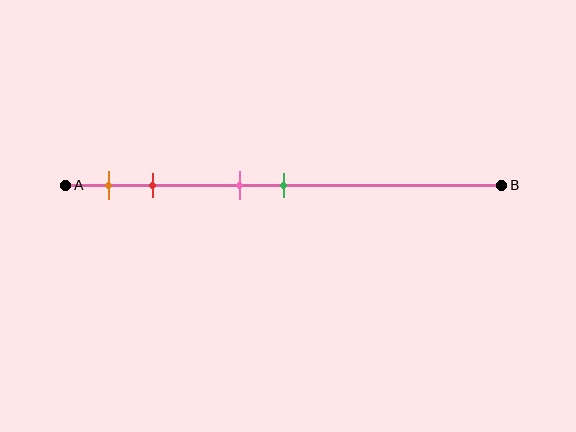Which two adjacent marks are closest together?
The pink and green marks are the closest adjacent pair.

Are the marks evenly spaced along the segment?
No, the marks are not evenly spaced.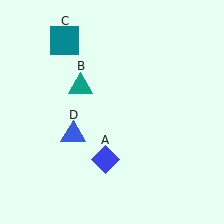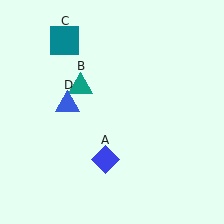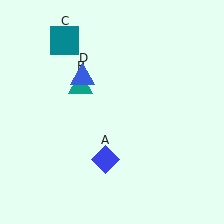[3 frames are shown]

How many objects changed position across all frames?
1 object changed position: blue triangle (object D).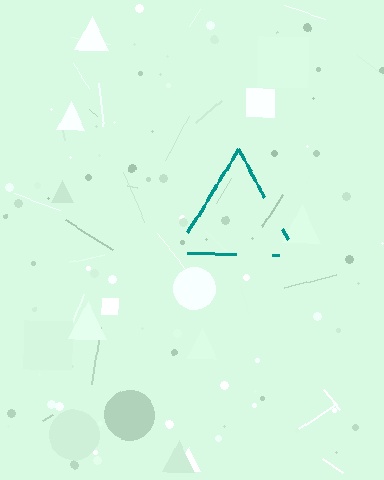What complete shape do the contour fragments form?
The contour fragments form a triangle.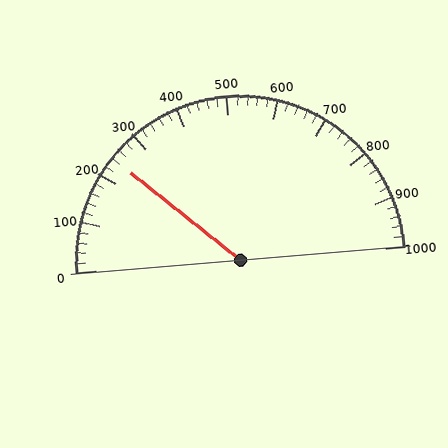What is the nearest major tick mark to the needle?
The nearest major tick mark is 200.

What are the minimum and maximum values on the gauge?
The gauge ranges from 0 to 1000.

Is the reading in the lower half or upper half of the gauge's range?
The reading is in the lower half of the range (0 to 1000).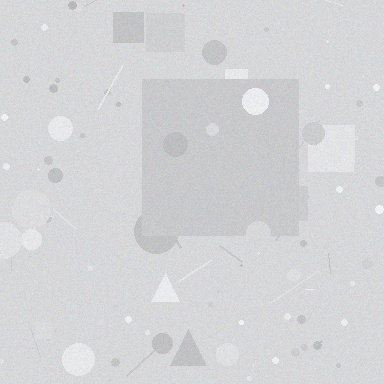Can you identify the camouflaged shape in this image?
The camouflaged shape is a square.